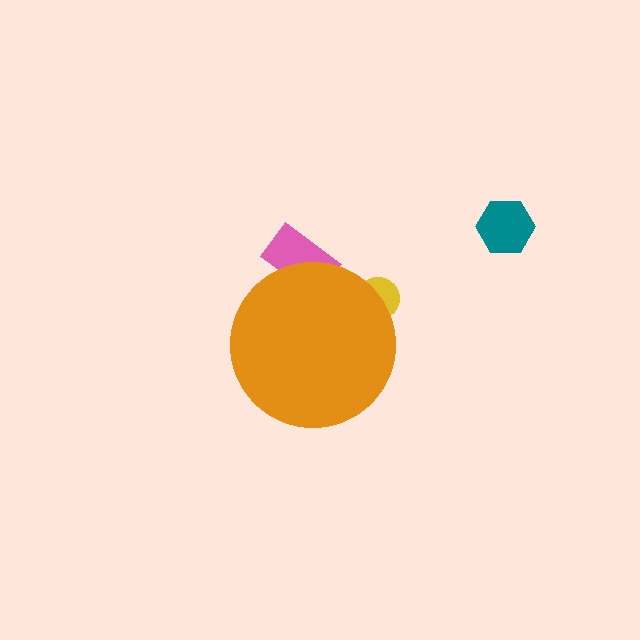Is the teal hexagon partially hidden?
No, the teal hexagon is fully visible.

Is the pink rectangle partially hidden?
Yes, the pink rectangle is partially hidden behind the orange circle.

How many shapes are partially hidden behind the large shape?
2 shapes are partially hidden.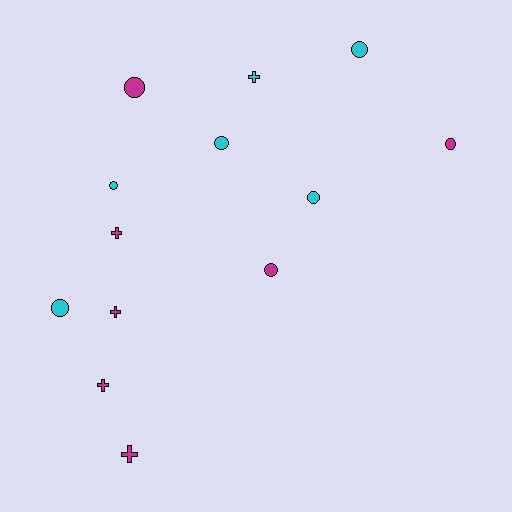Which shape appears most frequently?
Circle, with 8 objects.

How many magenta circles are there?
There are 3 magenta circles.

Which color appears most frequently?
Magenta, with 7 objects.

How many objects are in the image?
There are 13 objects.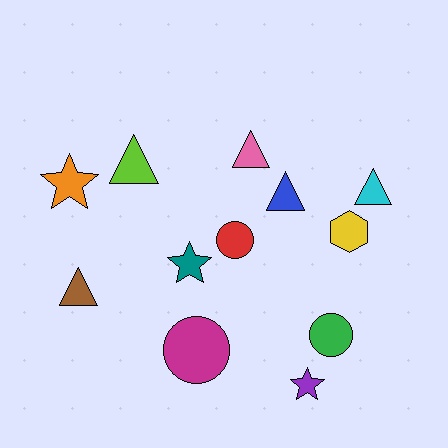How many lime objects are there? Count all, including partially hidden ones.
There is 1 lime object.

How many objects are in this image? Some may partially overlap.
There are 12 objects.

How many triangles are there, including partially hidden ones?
There are 5 triangles.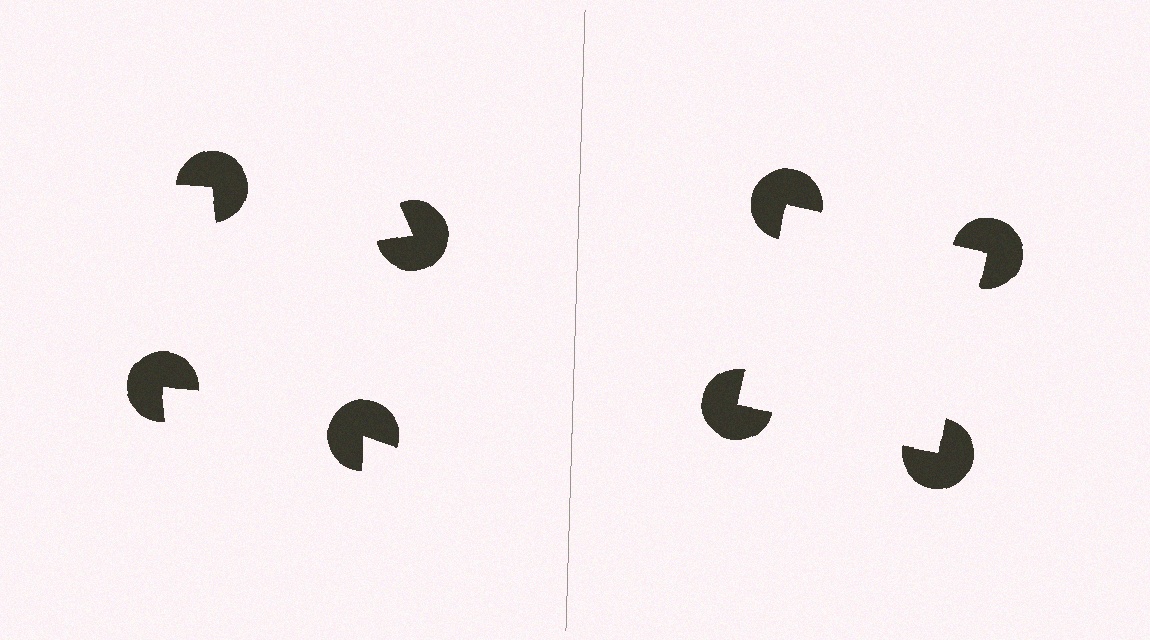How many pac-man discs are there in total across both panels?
8 — 4 on each side.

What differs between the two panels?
The pac-man discs are positioned identically on both sides; only the wedge orientations differ. On the right they align to a square; on the left they are misaligned.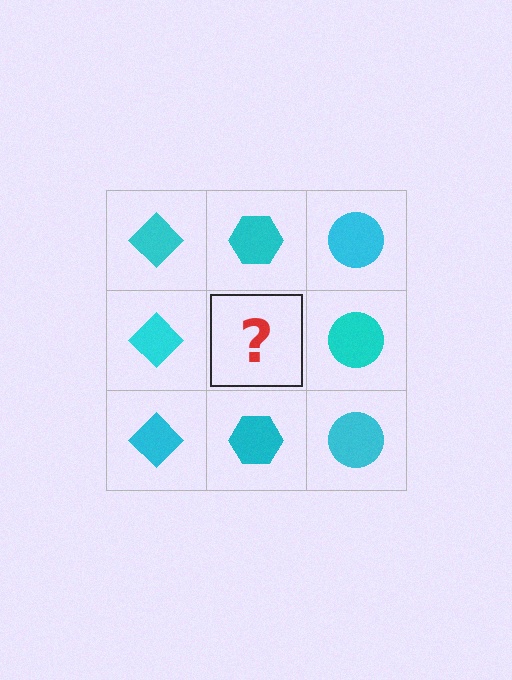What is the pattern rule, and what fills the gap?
The rule is that each column has a consistent shape. The gap should be filled with a cyan hexagon.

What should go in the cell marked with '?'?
The missing cell should contain a cyan hexagon.